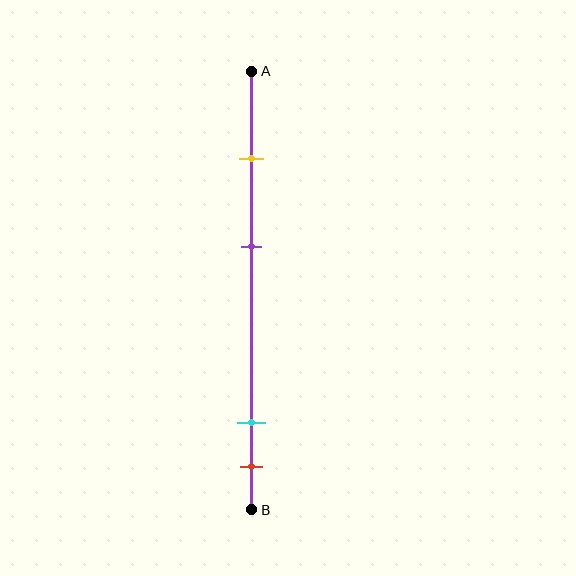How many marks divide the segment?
There are 4 marks dividing the segment.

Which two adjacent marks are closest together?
The cyan and red marks are the closest adjacent pair.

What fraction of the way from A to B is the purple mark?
The purple mark is approximately 40% (0.4) of the way from A to B.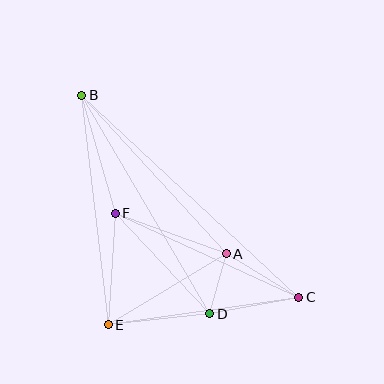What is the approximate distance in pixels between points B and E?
The distance between B and E is approximately 231 pixels.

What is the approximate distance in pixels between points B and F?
The distance between B and F is approximately 122 pixels.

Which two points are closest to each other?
Points A and D are closest to each other.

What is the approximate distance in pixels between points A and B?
The distance between A and B is approximately 214 pixels.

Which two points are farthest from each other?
Points B and C are farthest from each other.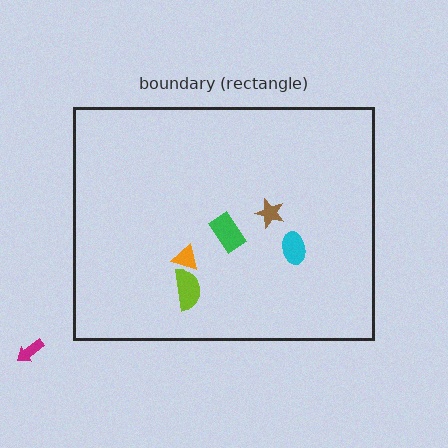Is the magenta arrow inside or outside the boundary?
Outside.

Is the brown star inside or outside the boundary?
Inside.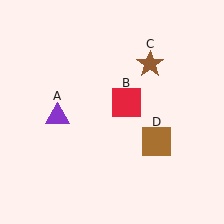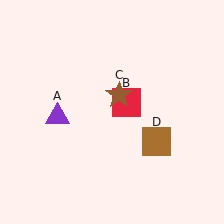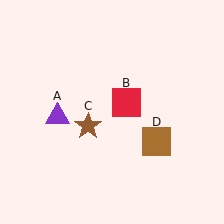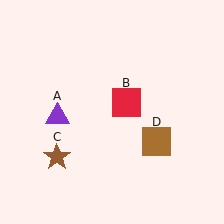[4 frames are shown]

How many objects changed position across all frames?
1 object changed position: brown star (object C).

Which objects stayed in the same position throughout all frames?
Purple triangle (object A) and red square (object B) and brown square (object D) remained stationary.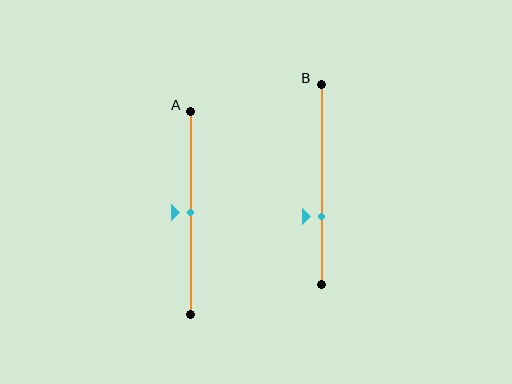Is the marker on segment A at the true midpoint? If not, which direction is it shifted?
Yes, the marker on segment A is at the true midpoint.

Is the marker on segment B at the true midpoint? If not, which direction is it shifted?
No, the marker on segment B is shifted downward by about 16% of the segment length.